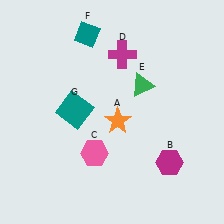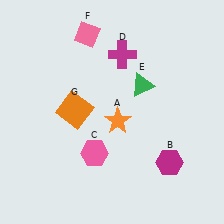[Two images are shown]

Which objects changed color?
F changed from teal to pink. G changed from teal to orange.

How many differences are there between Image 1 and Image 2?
There are 2 differences between the two images.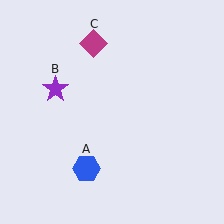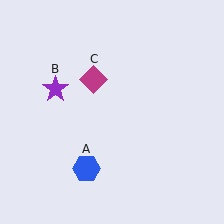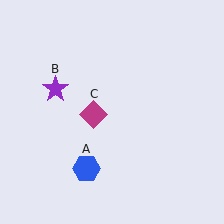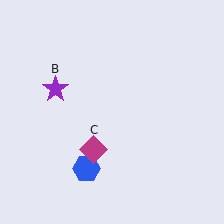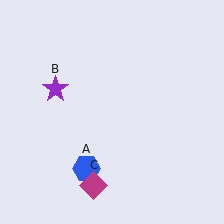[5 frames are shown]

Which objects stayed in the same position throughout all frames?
Blue hexagon (object A) and purple star (object B) remained stationary.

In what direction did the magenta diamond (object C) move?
The magenta diamond (object C) moved down.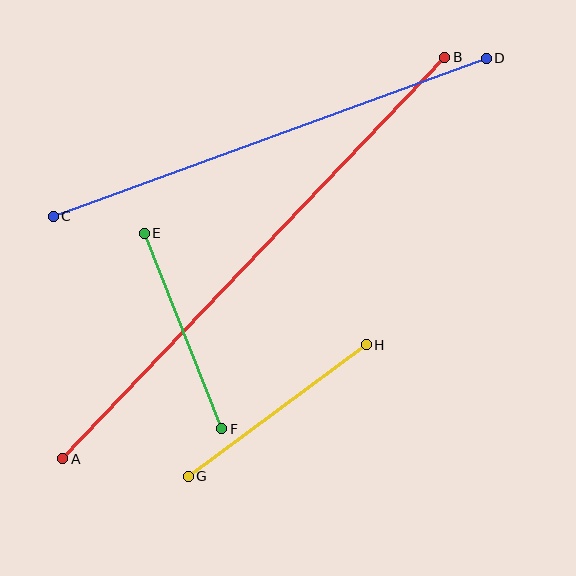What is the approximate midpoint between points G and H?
The midpoint is at approximately (277, 410) pixels.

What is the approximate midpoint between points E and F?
The midpoint is at approximately (183, 331) pixels.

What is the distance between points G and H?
The distance is approximately 221 pixels.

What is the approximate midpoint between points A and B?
The midpoint is at approximately (254, 258) pixels.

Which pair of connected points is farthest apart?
Points A and B are farthest apart.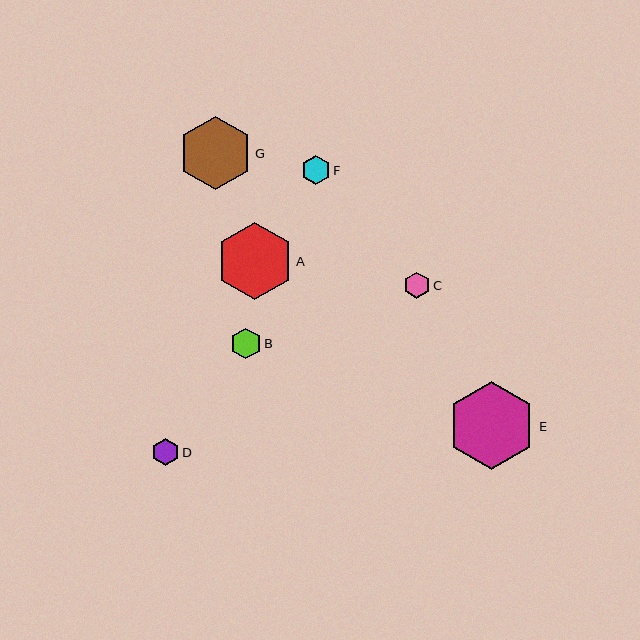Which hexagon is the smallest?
Hexagon C is the smallest with a size of approximately 26 pixels.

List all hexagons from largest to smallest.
From largest to smallest: E, A, G, B, F, D, C.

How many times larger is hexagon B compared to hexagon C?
Hexagon B is approximately 1.2 times the size of hexagon C.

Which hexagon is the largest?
Hexagon E is the largest with a size of approximately 88 pixels.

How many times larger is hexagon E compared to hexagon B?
Hexagon E is approximately 2.9 times the size of hexagon B.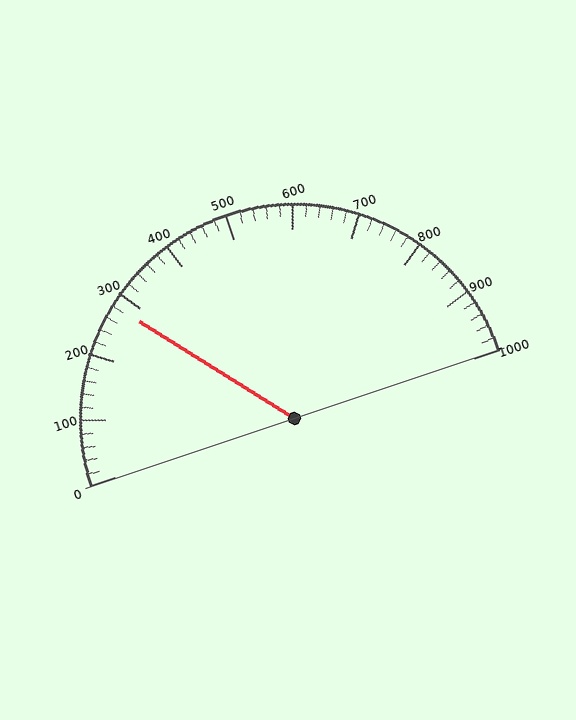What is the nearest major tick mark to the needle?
The nearest major tick mark is 300.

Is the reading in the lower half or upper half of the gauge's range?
The reading is in the lower half of the range (0 to 1000).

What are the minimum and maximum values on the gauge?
The gauge ranges from 0 to 1000.